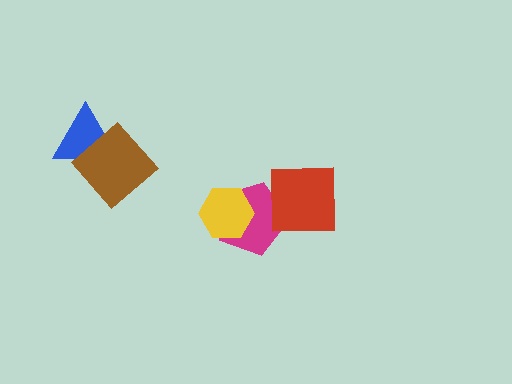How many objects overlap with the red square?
1 object overlaps with the red square.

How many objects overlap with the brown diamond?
1 object overlaps with the brown diamond.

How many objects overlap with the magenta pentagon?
2 objects overlap with the magenta pentagon.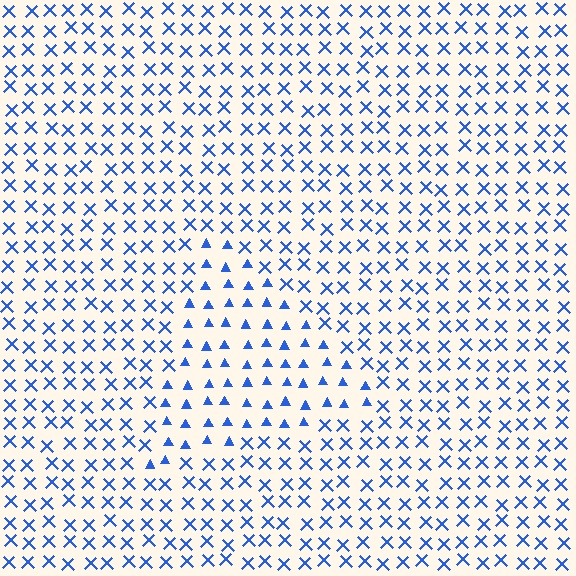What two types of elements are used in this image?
The image uses triangles inside the triangle region and X marks outside it.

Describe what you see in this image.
The image is filled with small blue elements arranged in a uniform grid. A triangle-shaped region contains triangles, while the surrounding area contains X marks. The boundary is defined purely by the change in element shape.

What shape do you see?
I see a triangle.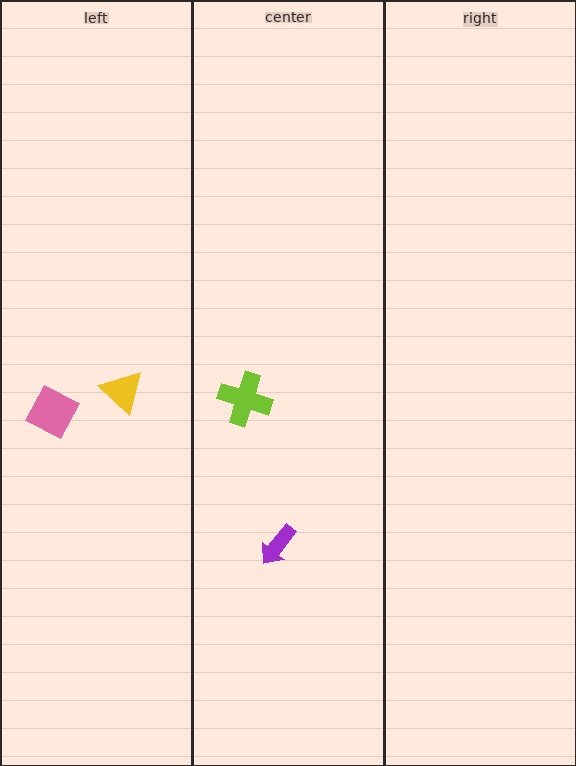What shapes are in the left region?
The pink square, the yellow triangle.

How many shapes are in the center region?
2.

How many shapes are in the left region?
2.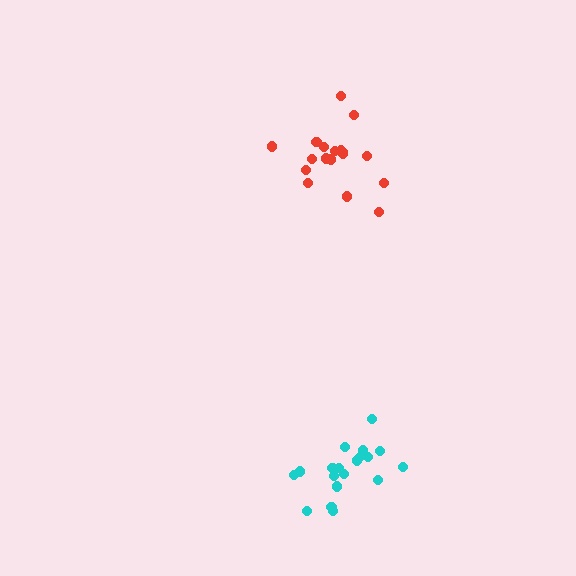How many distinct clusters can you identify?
There are 2 distinct clusters.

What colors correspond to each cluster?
The clusters are colored: red, cyan.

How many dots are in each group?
Group 1: 18 dots, Group 2: 19 dots (37 total).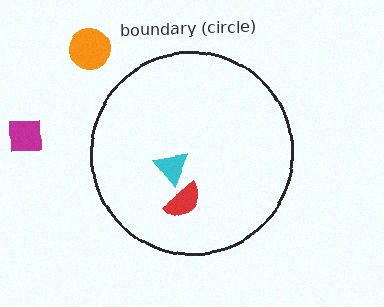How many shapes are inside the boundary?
2 inside, 2 outside.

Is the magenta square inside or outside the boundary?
Outside.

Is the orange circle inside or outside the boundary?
Outside.